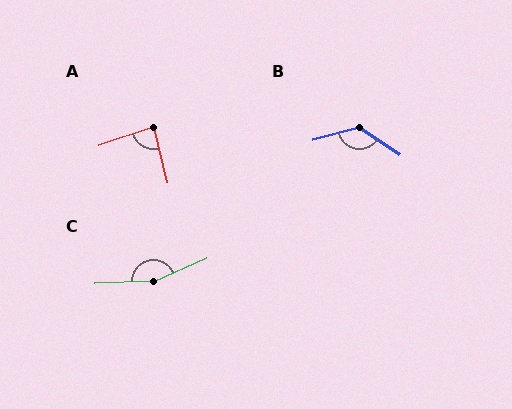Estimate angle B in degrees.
Approximately 132 degrees.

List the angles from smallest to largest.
A (84°), B (132°), C (158°).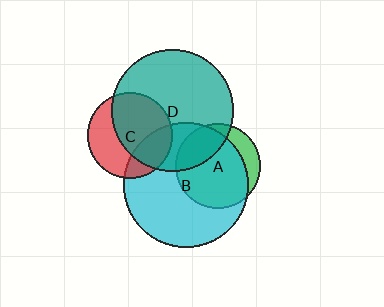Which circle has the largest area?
Circle B (cyan).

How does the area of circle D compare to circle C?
Approximately 2.0 times.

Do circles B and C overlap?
Yes.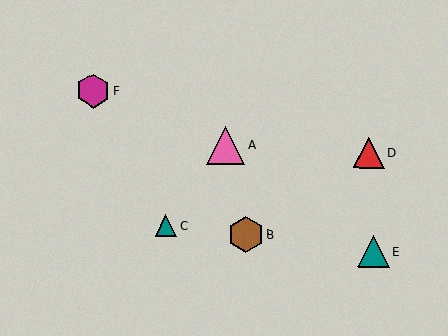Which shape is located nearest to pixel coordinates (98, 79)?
The magenta hexagon (labeled F) at (93, 91) is nearest to that location.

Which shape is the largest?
The pink triangle (labeled A) is the largest.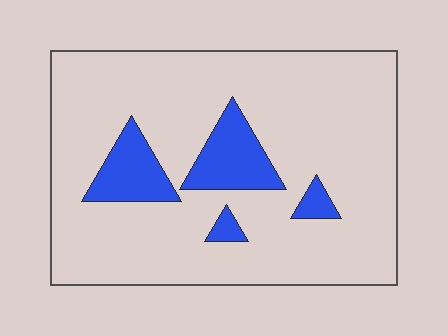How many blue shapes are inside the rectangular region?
4.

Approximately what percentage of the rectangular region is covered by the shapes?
Approximately 15%.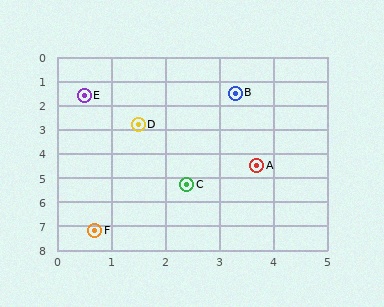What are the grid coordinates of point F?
Point F is at approximately (0.7, 7.2).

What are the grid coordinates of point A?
Point A is at approximately (3.7, 4.5).